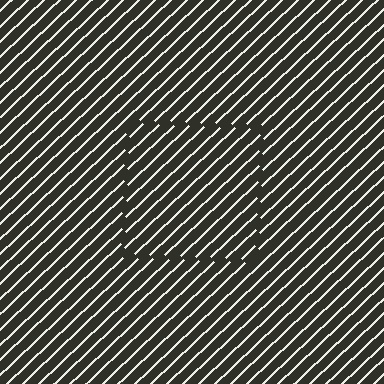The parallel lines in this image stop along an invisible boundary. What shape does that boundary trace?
An illusory square. The interior of the shape contains the same grating, shifted by half a period — the contour is defined by the phase discontinuity where line-ends from the inner and outer gratings abut.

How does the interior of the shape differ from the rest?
The interior of the shape contains the same grating, shifted by half a period — the contour is defined by the phase discontinuity where line-ends from the inner and outer gratings abut.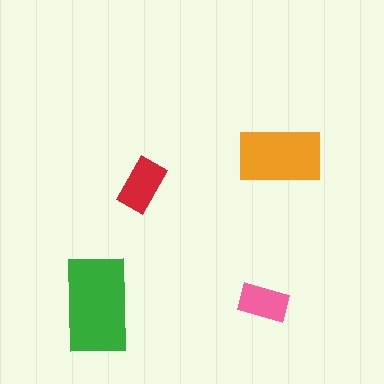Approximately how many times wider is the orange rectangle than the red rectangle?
About 1.5 times wider.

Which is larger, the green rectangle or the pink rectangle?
The green one.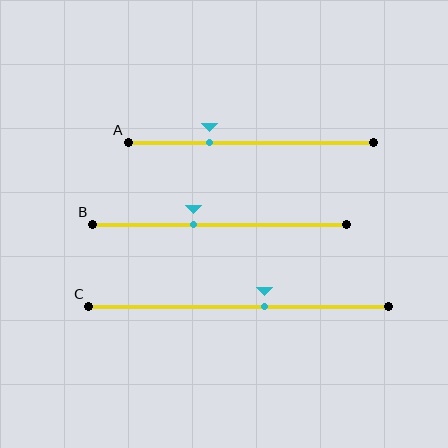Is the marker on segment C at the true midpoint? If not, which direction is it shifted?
No, the marker on segment C is shifted to the right by about 9% of the segment length.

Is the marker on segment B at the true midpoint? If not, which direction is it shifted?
No, the marker on segment B is shifted to the left by about 10% of the segment length.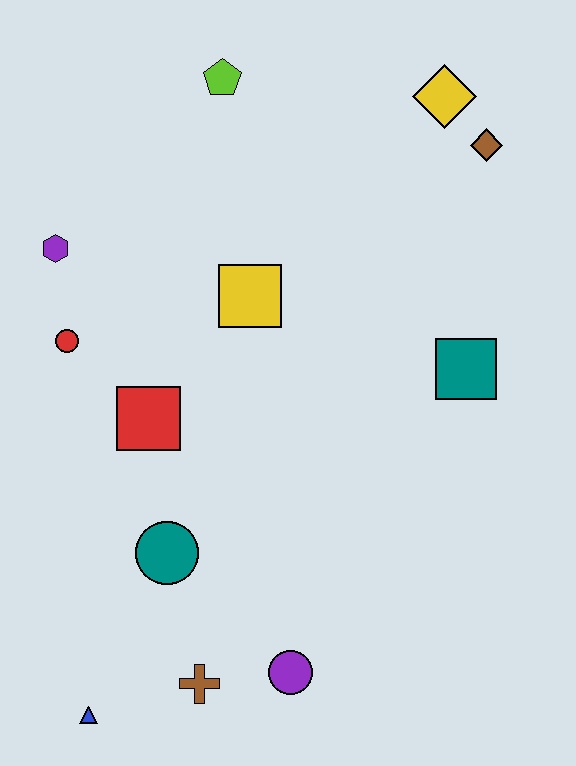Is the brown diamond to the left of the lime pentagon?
No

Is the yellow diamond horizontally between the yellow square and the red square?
No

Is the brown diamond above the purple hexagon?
Yes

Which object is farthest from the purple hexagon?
The purple circle is farthest from the purple hexagon.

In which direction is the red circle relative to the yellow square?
The red circle is to the left of the yellow square.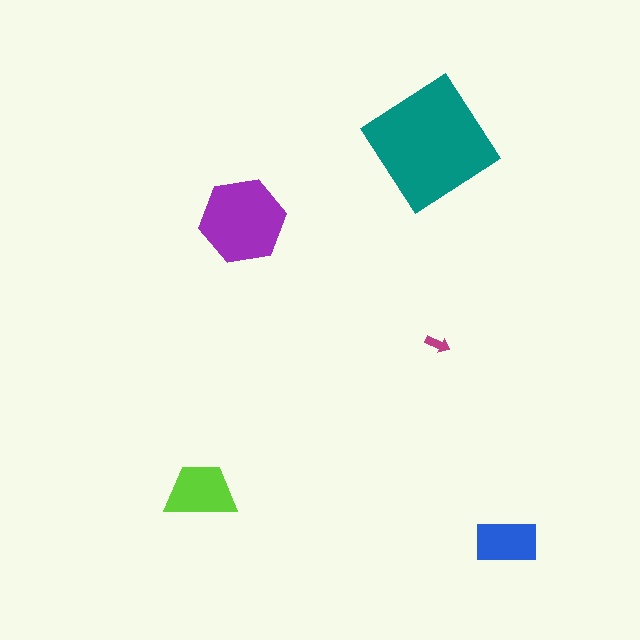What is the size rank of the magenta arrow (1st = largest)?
5th.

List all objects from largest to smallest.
The teal diamond, the purple hexagon, the lime trapezoid, the blue rectangle, the magenta arrow.